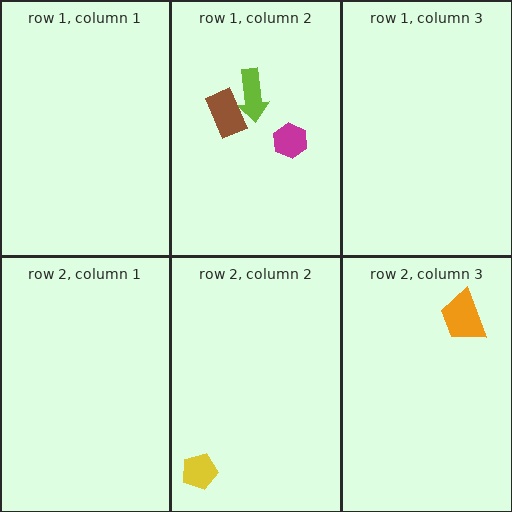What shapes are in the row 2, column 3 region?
The orange trapezoid.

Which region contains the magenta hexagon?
The row 1, column 2 region.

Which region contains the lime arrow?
The row 1, column 2 region.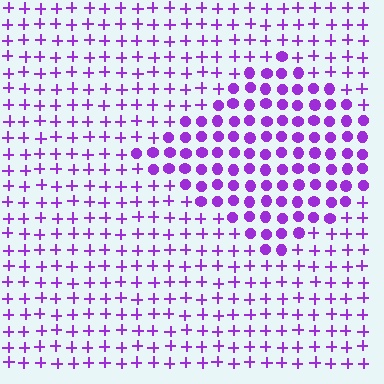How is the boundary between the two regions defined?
The boundary is defined by a change in element shape: circles inside vs. plus signs outside. All elements share the same color and spacing.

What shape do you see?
I see a diamond.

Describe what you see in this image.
The image is filled with small purple elements arranged in a uniform grid. A diamond-shaped region contains circles, while the surrounding area contains plus signs. The boundary is defined purely by the change in element shape.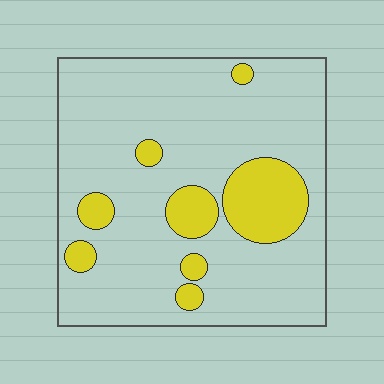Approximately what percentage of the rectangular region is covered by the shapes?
Approximately 15%.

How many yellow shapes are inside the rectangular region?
8.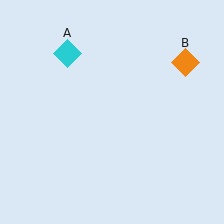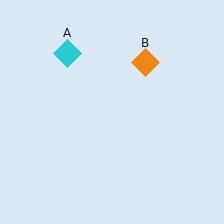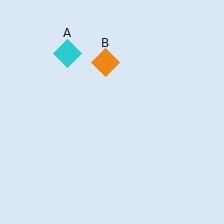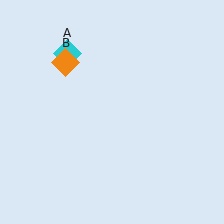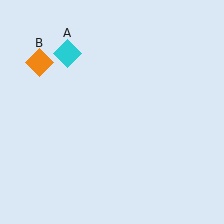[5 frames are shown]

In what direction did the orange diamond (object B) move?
The orange diamond (object B) moved left.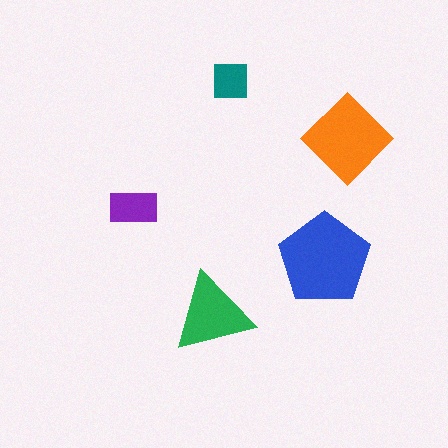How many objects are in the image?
There are 5 objects in the image.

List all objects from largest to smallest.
The blue pentagon, the orange diamond, the green triangle, the purple rectangle, the teal square.